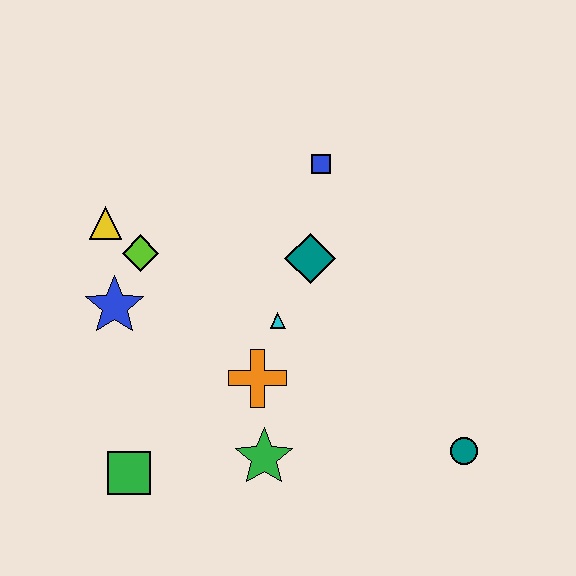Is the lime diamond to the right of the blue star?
Yes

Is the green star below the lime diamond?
Yes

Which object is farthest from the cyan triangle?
The teal circle is farthest from the cyan triangle.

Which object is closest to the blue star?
The lime diamond is closest to the blue star.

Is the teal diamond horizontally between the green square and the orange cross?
No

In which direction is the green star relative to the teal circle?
The green star is to the left of the teal circle.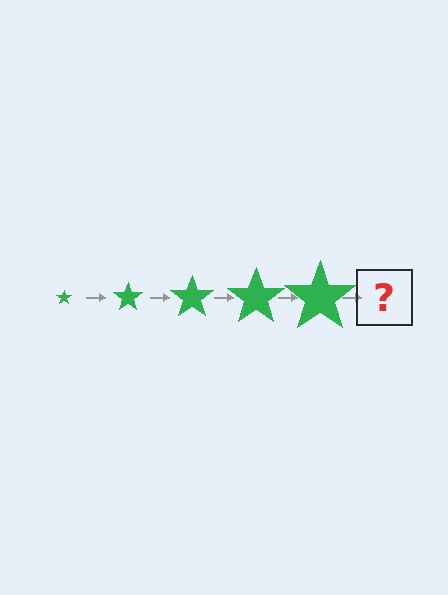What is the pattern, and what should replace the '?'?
The pattern is that the star gets progressively larger each step. The '?' should be a green star, larger than the previous one.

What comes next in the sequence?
The next element should be a green star, larger than the previous one.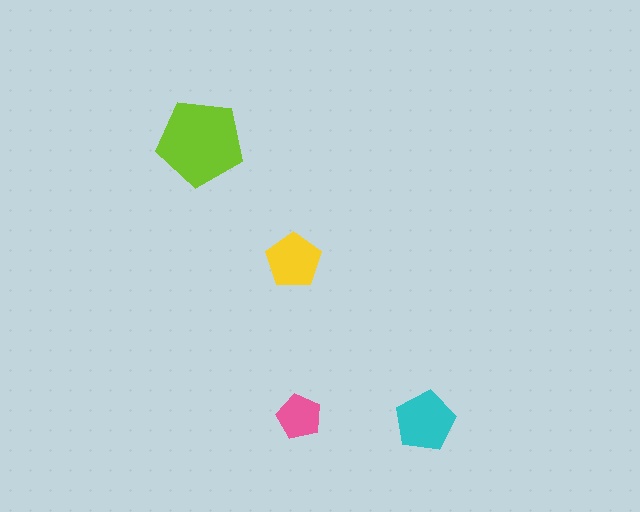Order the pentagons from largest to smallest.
the lime one, the cyan one, the yellow one, the pink one.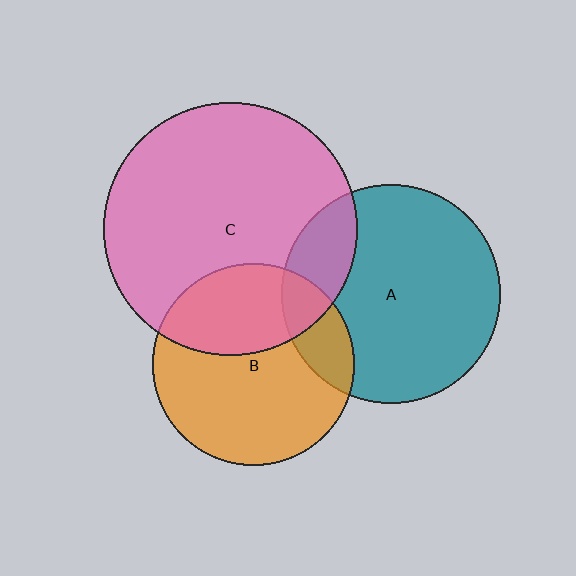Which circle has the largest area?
Circle C (pink).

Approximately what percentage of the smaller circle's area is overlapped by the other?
Approximately 20%.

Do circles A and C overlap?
Yes.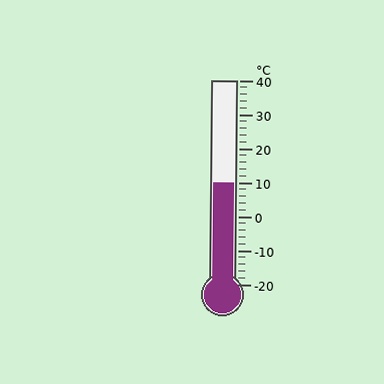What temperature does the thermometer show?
The thermometer shows approximately 10°C.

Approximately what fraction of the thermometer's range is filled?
The thermometer is filled to approximately 50% of its range.